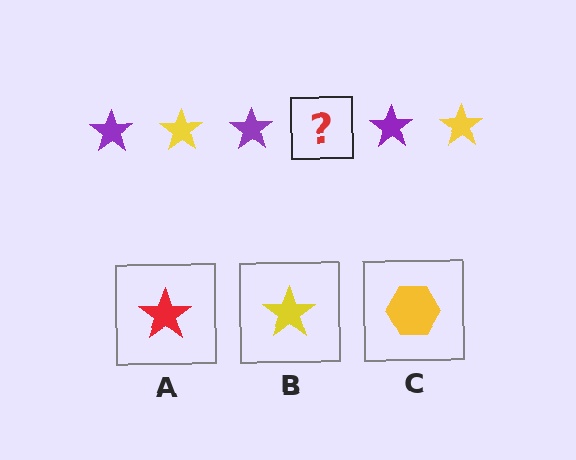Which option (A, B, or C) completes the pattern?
B.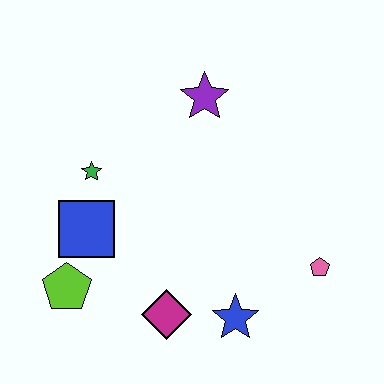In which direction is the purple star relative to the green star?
The purple star is to the right of the green star.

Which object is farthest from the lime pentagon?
The pink pentagon is farthest from the lime pentagon.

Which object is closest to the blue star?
The magenta diamond is closest to the blue star.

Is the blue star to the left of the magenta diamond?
No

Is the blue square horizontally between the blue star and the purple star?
No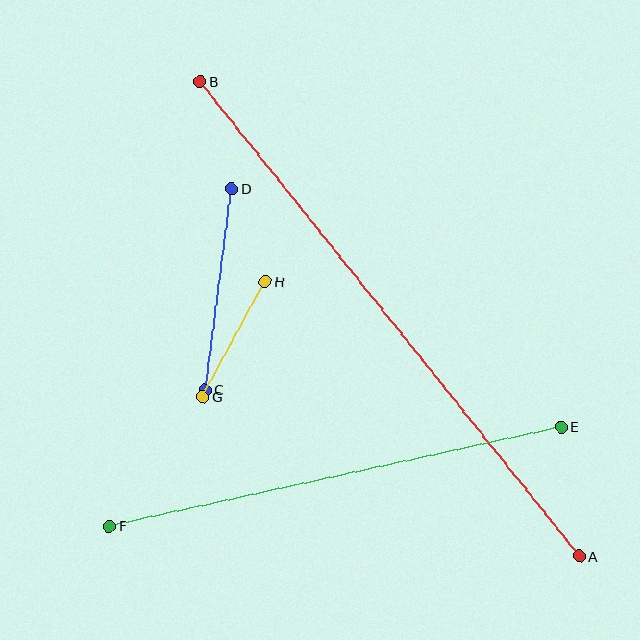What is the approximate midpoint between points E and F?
The midpoint is at approximately (335, 477) pixels.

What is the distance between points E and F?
The distance is approximately 463 pixels.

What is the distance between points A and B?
The distance is approximately 608 pixels.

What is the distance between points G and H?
The distance is approximately 131 pixels.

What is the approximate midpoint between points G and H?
The midpoint is at approximately (234, 339) pixels.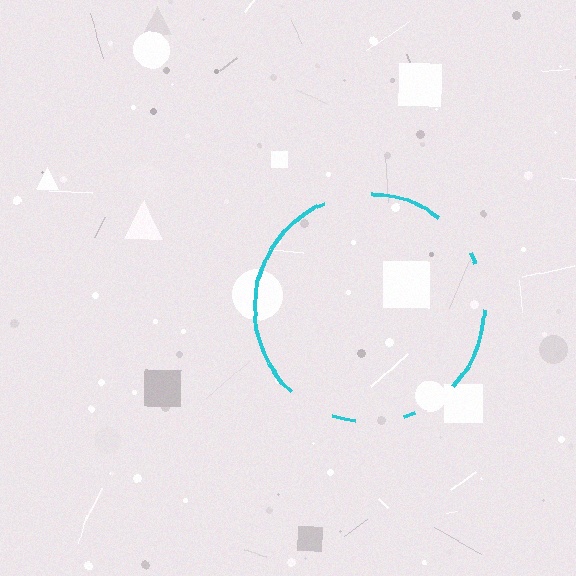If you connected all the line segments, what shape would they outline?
They would outline a circle.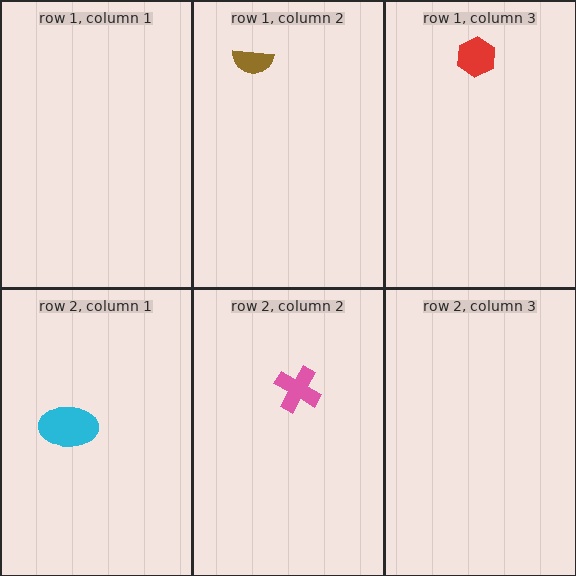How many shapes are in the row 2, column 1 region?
1.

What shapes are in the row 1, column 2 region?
The brown semicircle.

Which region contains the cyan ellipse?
The row 2, column 1 region.